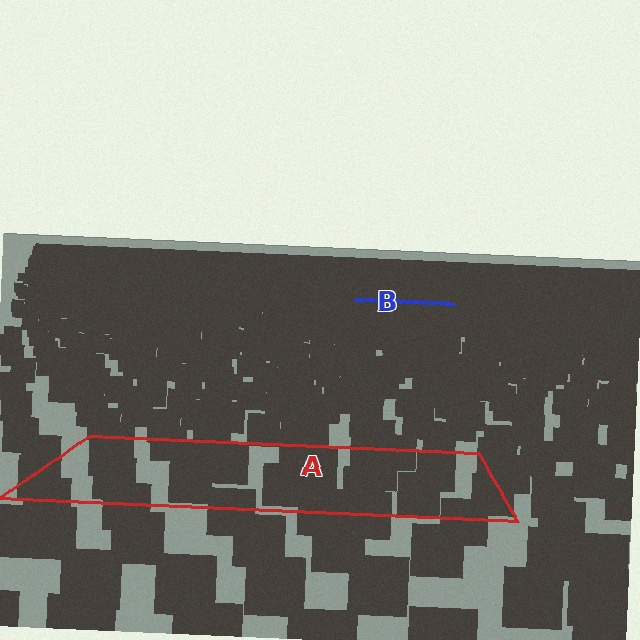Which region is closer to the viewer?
Region A is closer. The texture elements there are larger and more spread out.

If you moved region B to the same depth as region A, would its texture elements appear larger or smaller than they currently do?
They would appear larger. At a closer depth, the same texture elements are projected at a bigger on-screen size.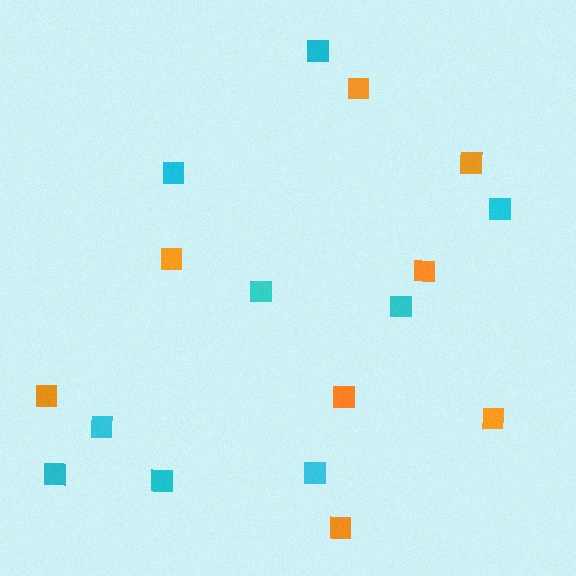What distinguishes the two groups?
There are 2 groups: one group of cyan squares (9) and one group of orange squares (8).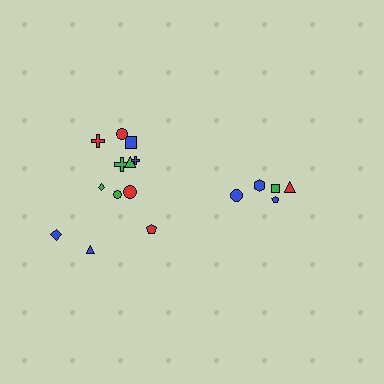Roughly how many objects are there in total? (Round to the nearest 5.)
Roughly 15 objects in total.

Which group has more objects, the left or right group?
The left group.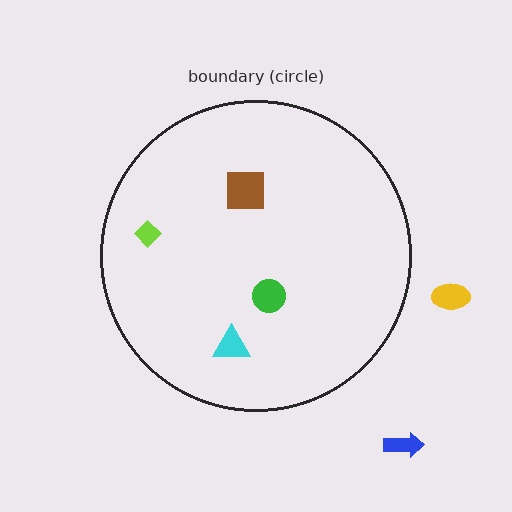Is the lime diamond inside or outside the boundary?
Inside.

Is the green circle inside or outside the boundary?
Inside.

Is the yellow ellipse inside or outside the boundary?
Outside.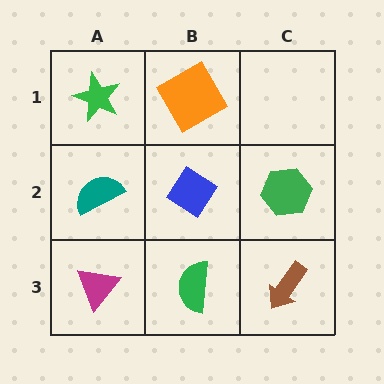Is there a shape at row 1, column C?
No, that cell is empty.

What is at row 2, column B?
A blue diamond.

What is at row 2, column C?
A green hexagon.